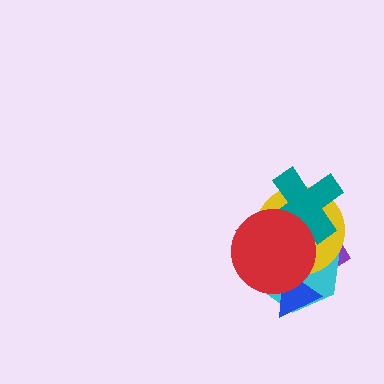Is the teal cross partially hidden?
Yes, it is partially covered by another shape.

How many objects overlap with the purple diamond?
5 objects overlap with the purple diamond.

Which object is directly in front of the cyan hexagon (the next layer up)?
The blue triangle is directly in front of the cyan hexagon.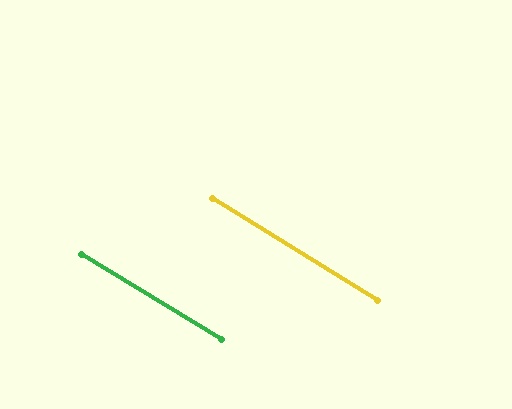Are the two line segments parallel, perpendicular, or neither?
Parallel — their directions differ by only 0.6°.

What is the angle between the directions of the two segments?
Approximately 1 degree.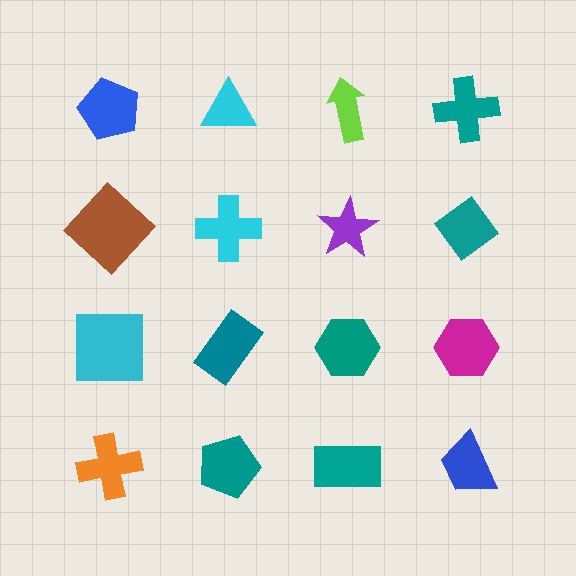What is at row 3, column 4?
A magenta hexagon.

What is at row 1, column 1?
A blue pentagon.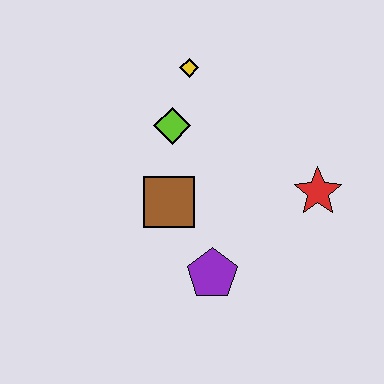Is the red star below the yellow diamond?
Yes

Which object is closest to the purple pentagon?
The brown square is closest to the purple pentagon.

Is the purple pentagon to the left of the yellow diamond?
No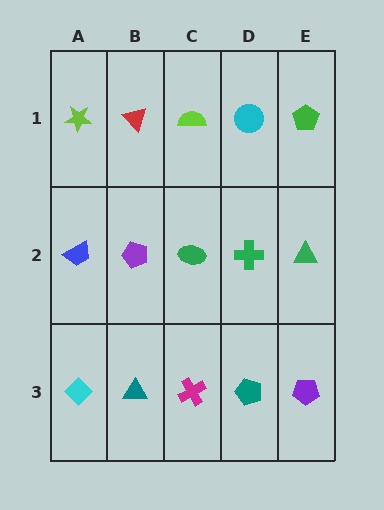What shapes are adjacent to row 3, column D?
A green cross (row 2, column D), a magenta cross (row 3, column C), a purple pentagon (row 3, column E).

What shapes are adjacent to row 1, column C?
A green ellipse (row 2, column C), a red triangle (row 1, column B), a cyan circle (row 1, column D).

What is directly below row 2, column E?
A purple pentagon.